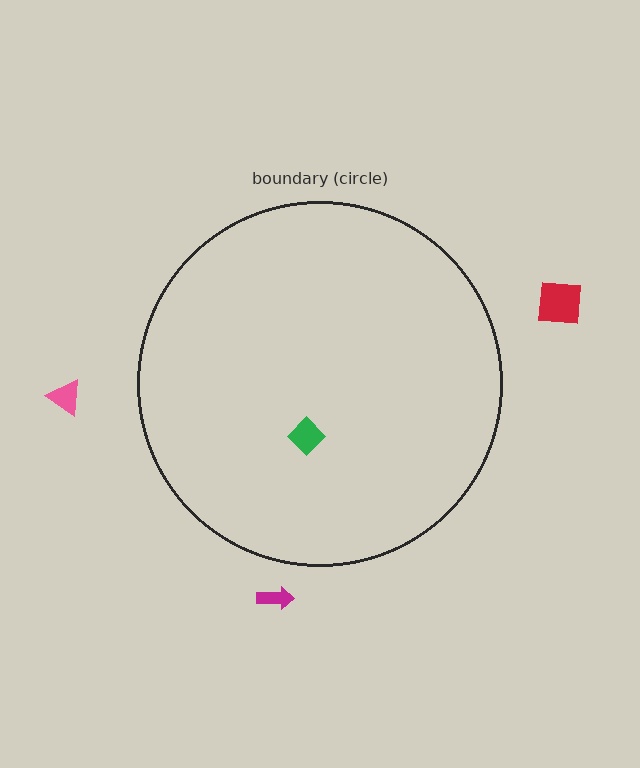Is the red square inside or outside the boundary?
Outside.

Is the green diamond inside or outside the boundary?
Inside.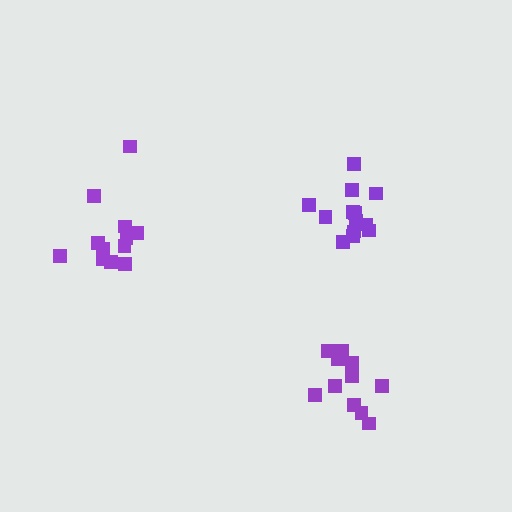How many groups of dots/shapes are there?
There are 3 groups.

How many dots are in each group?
Group 1: 12 dots, Group 2: 11 dots, Group 3: 13 dots (36 total).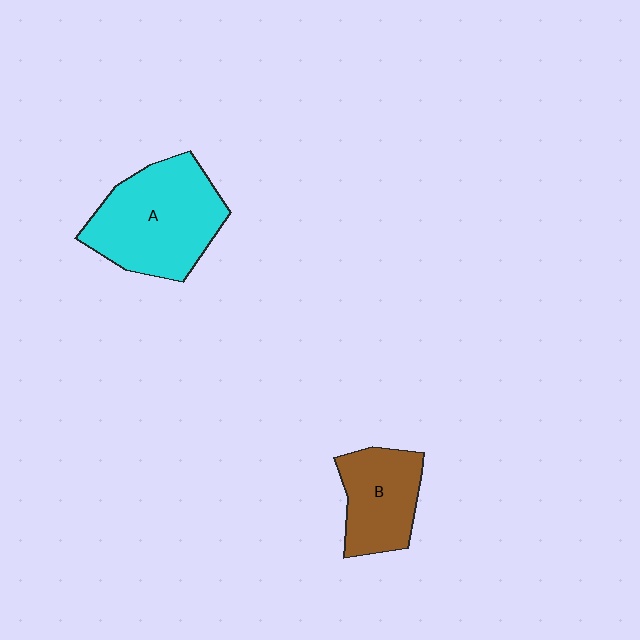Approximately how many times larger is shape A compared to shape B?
Approximately 1.6 times.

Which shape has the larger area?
Shape A (cyan).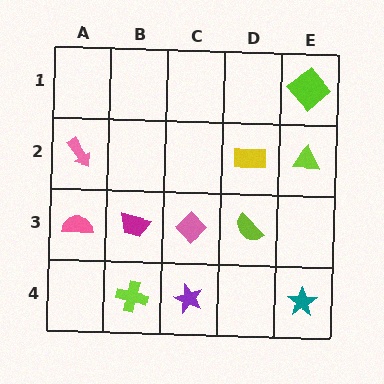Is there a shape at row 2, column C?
No, that cell is empty.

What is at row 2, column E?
A lime triangle.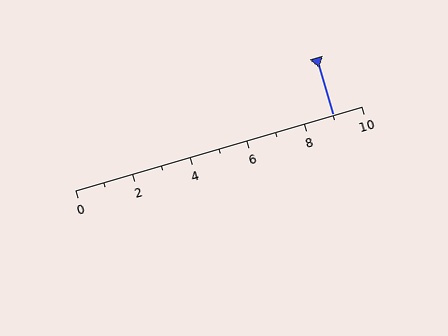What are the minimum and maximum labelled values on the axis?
The axis runs from 0 to 10.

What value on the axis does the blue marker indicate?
The marker indicates approximately 9.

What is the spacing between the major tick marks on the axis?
The major ticks are spaced 2 apart.